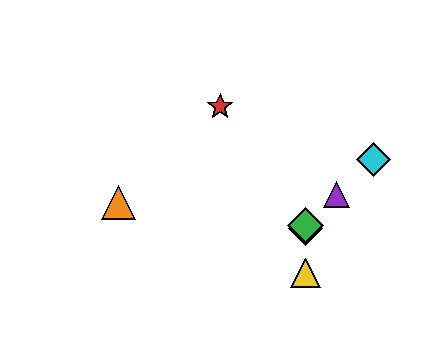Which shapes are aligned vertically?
The blue diamond, the green diamond, the yellow triangle are aligned vertically.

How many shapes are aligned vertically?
3 shapes (the blue diamond, the green diamond, the yellow triangle) are aligned vertically.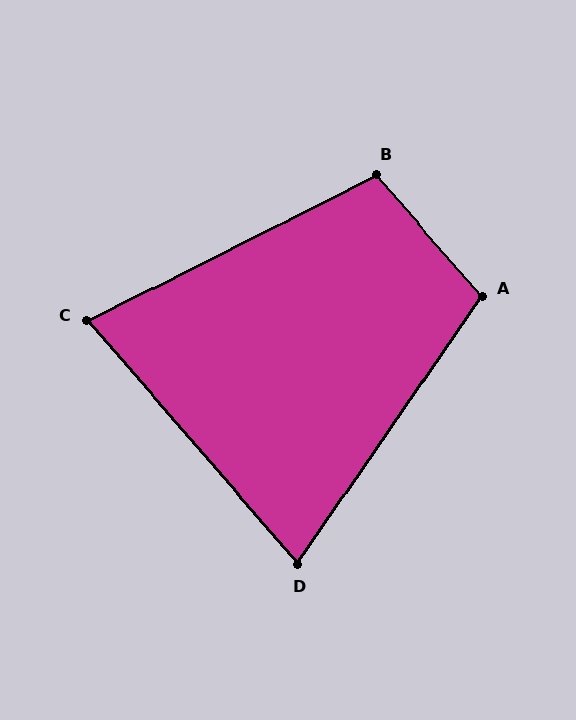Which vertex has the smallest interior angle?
D, at approximately 75 degrees.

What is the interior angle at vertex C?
Approximately 76 degrees (acute).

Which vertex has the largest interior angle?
B, at approximately 105 degrees.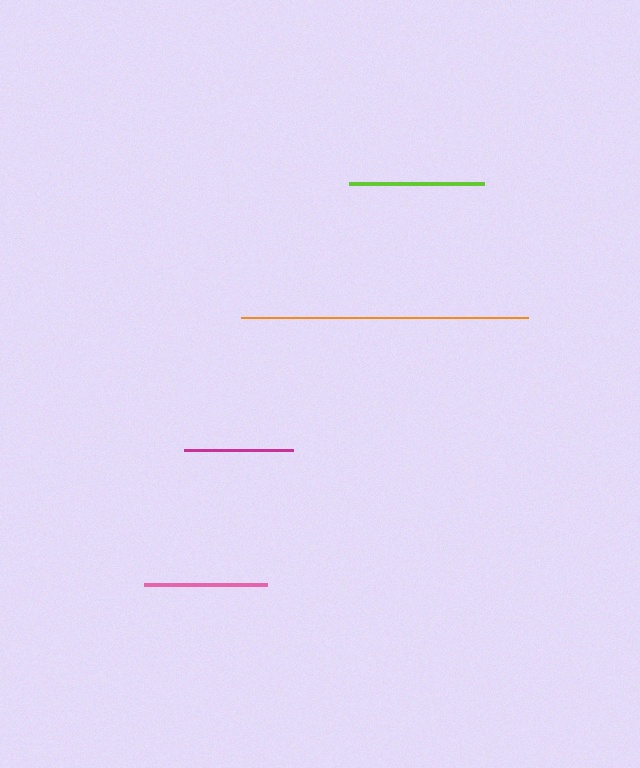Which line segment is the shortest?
The magenta line is the shortest at approximately 109 pixels.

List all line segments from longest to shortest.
From longest to shortest: orange, lime, pink, magenta.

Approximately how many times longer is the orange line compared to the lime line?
The orange line is approximately 2.1 times the length of the lime line.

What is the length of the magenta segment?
The magenta segment is approximately 109 pixels long.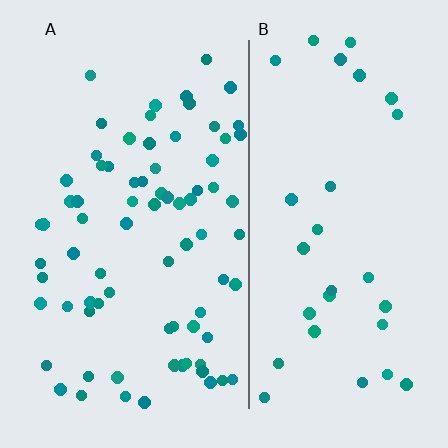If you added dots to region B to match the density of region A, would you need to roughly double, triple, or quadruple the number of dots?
Approximately double.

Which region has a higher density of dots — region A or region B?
A (the left).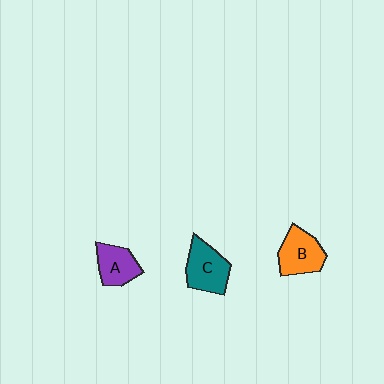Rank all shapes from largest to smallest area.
From largest to smallest: C (teal), B (orange), A (purple).